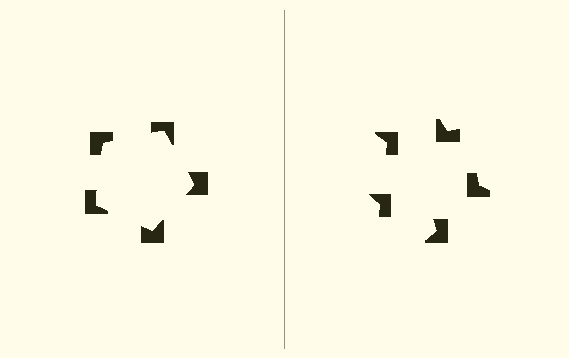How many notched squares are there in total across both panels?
10 — 5 on each side.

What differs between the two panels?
The notched squares are positioned identically on both sides; only the wedge orientations differ. On the left they align to a pentagon; on the right they are misaligned.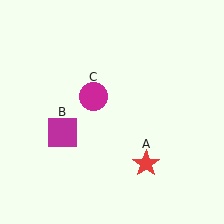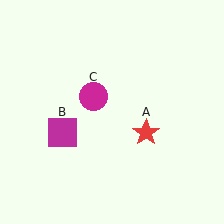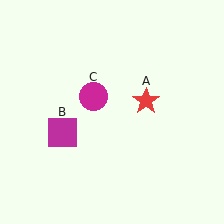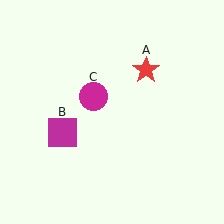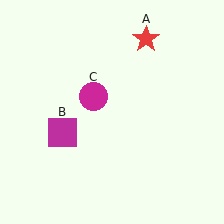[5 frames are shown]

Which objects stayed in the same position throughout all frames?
Magenta square (object B) and magenta circle (object C) remained stationary.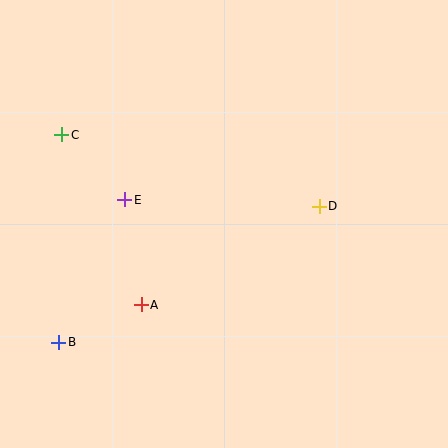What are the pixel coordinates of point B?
Point B is at (59, 342).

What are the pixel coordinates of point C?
Point C is at (62, 135).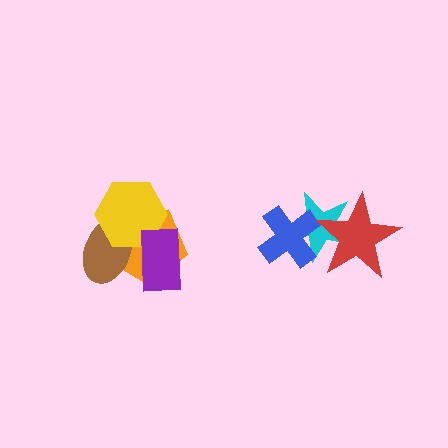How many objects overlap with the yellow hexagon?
3 objects overlap with the yellow hexagon.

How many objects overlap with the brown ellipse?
3 objects overlap with the brown ellipse.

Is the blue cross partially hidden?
Yes, it is partially covered by another shape.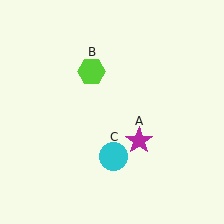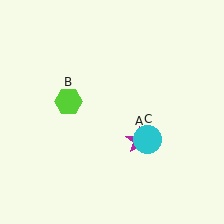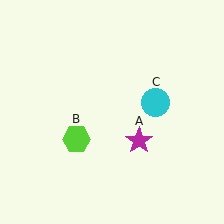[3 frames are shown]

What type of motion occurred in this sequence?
The lime hexagon (object B), cyan circle (object C) rotated counterclockwise around the center of the scene.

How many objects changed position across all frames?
2 objects changed position: lime hexagon (object B), cyan circle (object C).